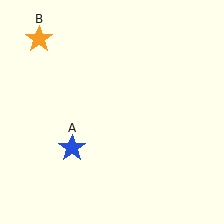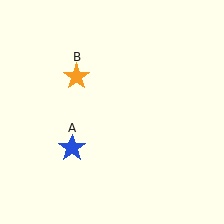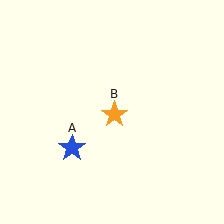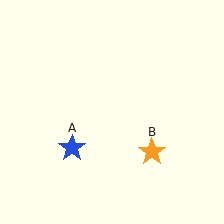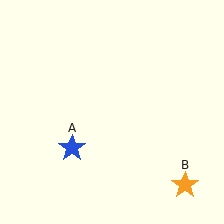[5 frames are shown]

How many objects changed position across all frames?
1 object changed position: orange star (object B).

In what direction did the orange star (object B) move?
The orange star (object B) moved down and to the right.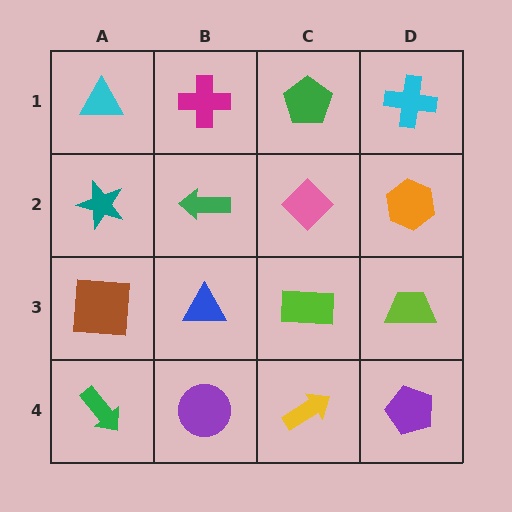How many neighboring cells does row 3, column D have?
3.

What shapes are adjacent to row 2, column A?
A cyan triangle (row 1, column A), a brown square (row 3, column A), a green arrow (row 2, column B).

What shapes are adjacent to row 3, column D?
An orange hexagon (row 2, column D), a purple pentagon (row 4, column D), a lime rectangle (row 3, column C).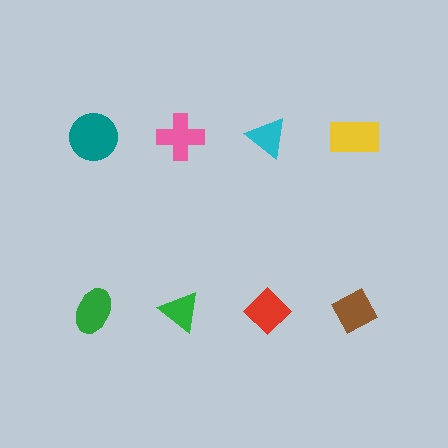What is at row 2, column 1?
A green ellipse.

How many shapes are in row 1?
4 shapes.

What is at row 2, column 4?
A brown diamond.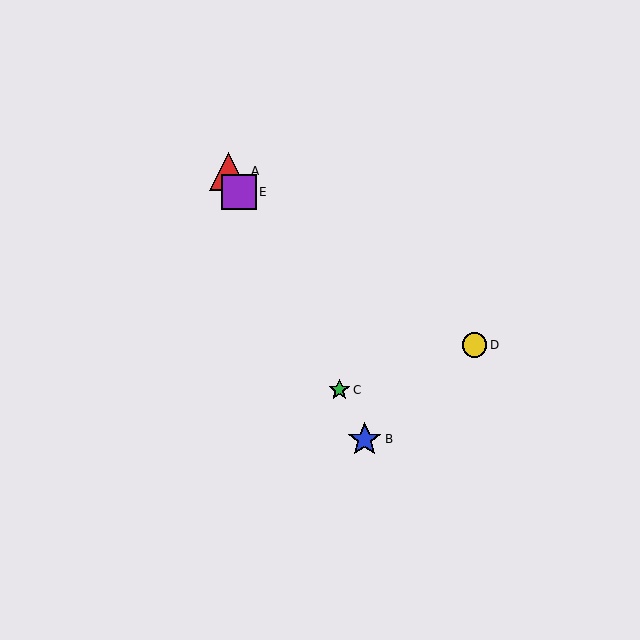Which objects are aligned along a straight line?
Objects A, B, C, E are aligned along a straight line.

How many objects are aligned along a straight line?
4 objects (A, B, C, E) are aligned along a straight line.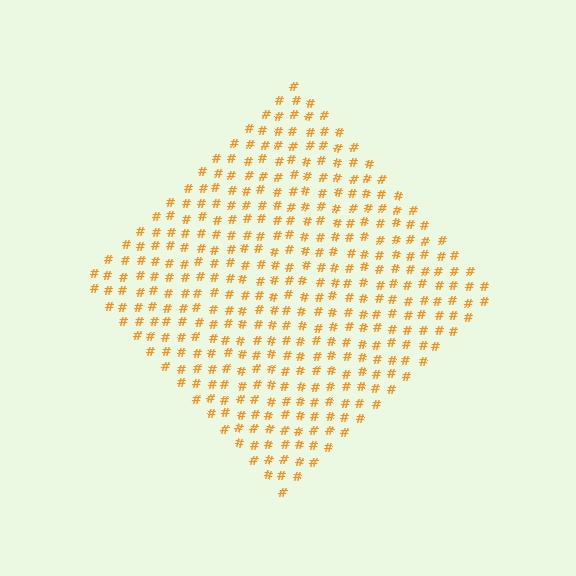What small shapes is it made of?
It is made of small hash symbols.